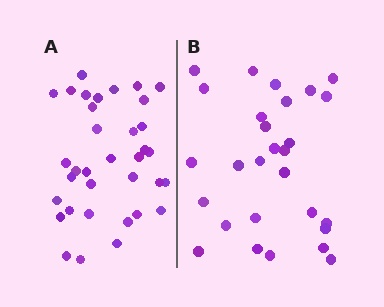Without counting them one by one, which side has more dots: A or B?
Region A (the left region) has more dots.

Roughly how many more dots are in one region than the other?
Region A has roughly 8 or so more dots than region B.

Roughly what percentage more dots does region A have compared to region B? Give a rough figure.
About 25% more.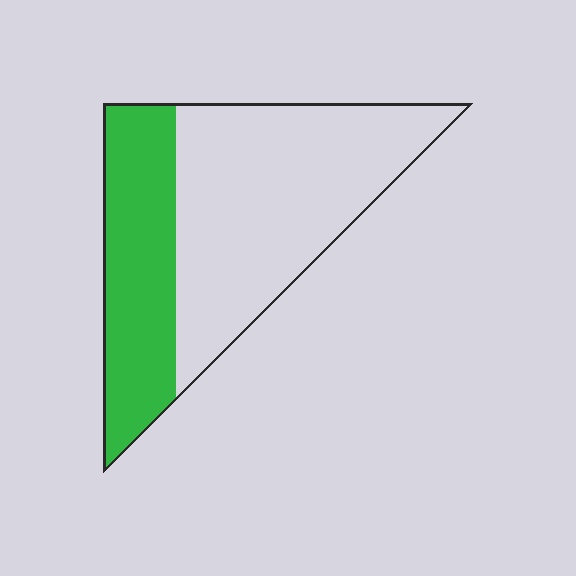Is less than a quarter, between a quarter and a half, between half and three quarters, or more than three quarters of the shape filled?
Between a quarter and a half.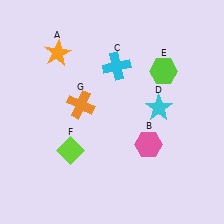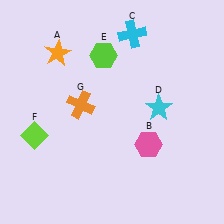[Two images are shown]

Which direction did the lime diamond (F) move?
The lime diamond (F) moved left.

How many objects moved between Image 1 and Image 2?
3 objects moved between the two images.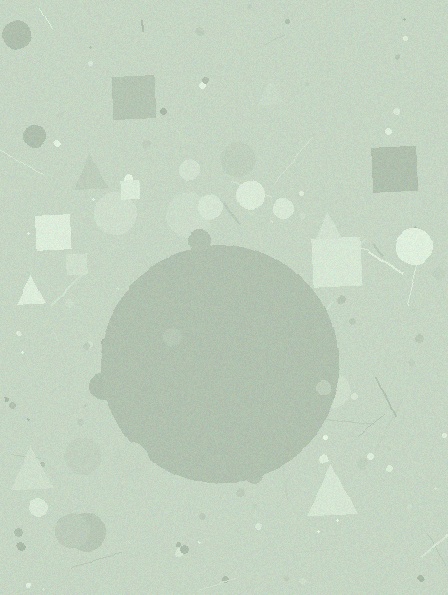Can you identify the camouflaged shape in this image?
The camouflaged shape is a circle.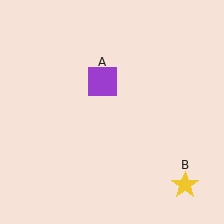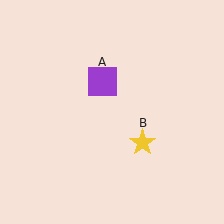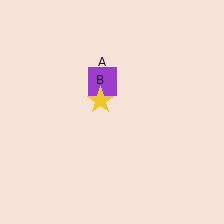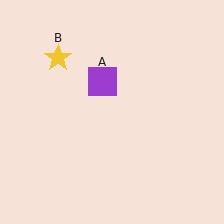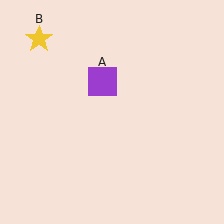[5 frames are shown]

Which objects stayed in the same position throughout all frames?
Purple square (object A) remained stationary.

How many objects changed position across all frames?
1 object changed position: yellow star (object B).